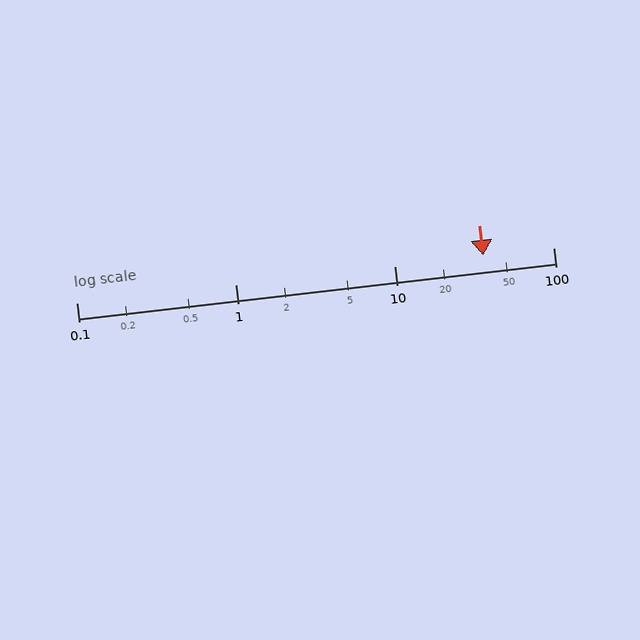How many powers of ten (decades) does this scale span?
The scale spans 3 decades, from 0.1 to 100.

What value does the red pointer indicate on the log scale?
The pointer indicates approximately 36.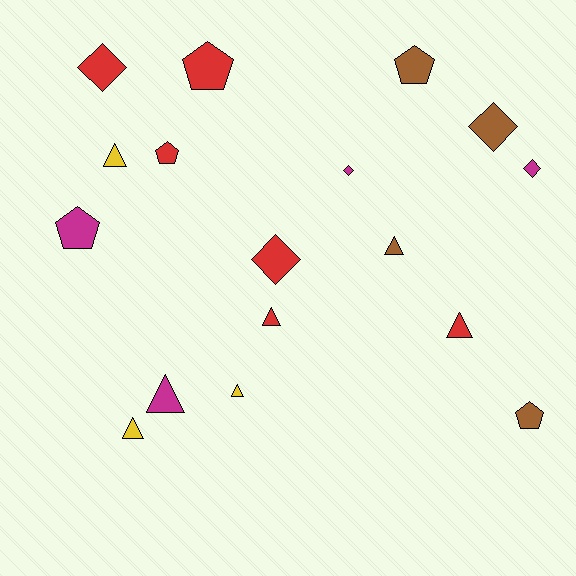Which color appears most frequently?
Red, with 6 objects.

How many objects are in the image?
There are 17 objects.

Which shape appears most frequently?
Triangle, with 7 objects.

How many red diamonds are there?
There are 2 red diamonds.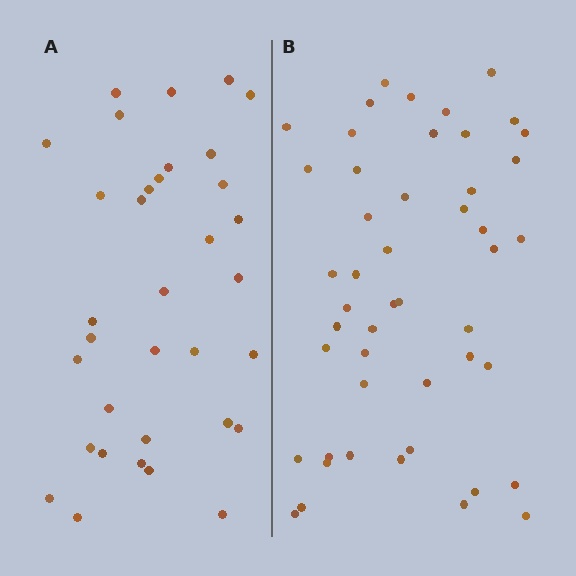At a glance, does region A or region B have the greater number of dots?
Region B (the right region) has more dots.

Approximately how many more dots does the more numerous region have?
Region B has approximately 15 more dots than region A.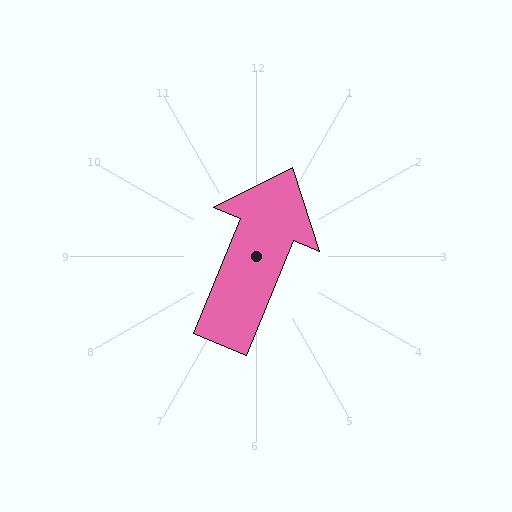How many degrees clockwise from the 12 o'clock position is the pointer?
Approximately 22 degrees.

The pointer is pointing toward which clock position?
Roughly 1 o'clock.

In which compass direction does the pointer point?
North.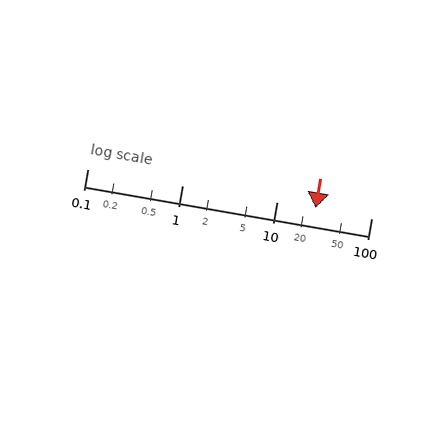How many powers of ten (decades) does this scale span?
The scale spans 3 decades, from 0.1 to 100.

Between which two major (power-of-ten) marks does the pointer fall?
The pointer is between 10 and 100.